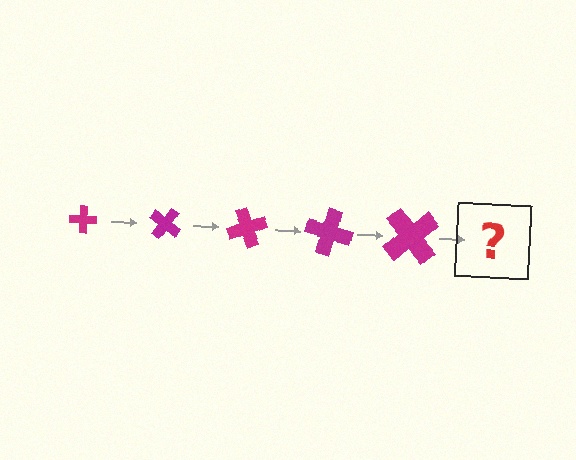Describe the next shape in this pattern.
It should be a cross, larger than the previous one and rotated 175 degrees from the start.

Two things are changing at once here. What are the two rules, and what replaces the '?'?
The two rules are that the cross grows larger each step and it rotates 35 degrees each step. The '?' should be a cross, larger than the previous one and rotated 175 degrees from the start.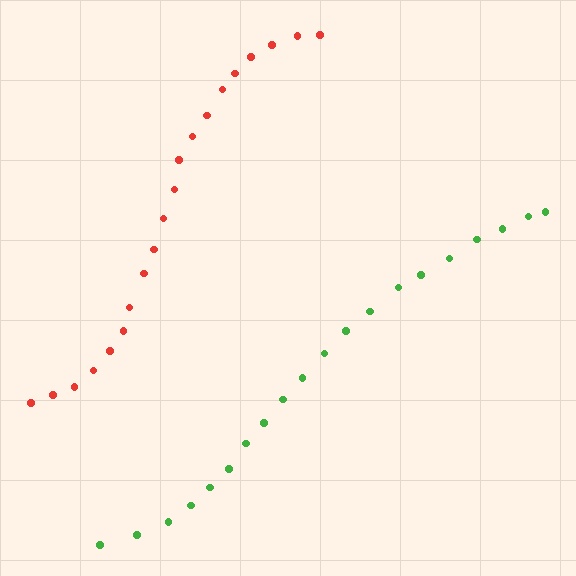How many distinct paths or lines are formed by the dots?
There are 2 distinct paths.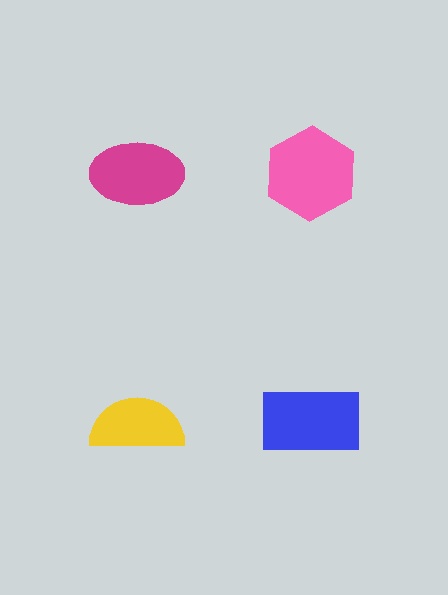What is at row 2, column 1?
A yellow semicircle.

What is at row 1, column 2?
A pink hexagon.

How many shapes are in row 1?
2 shapes.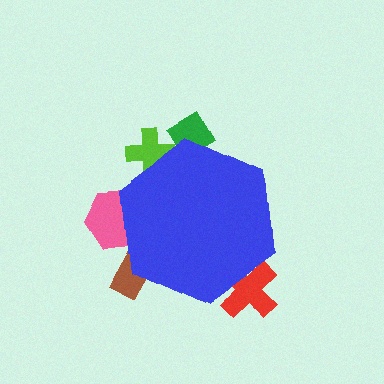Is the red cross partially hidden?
Yes, the red cross is partially hidden behind the blue hexagon.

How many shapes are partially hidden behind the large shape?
5 shapes are partially hidden.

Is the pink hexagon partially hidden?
Yes, the pink hexagon is partially hidden behind the blue hexagon.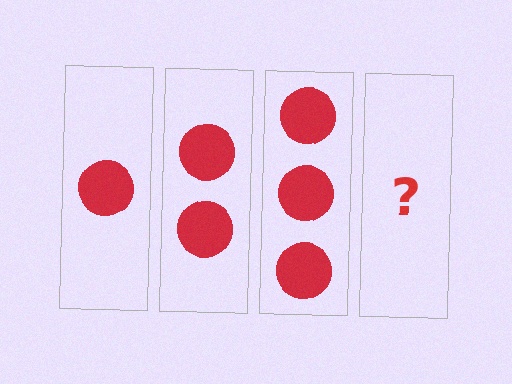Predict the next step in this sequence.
The next step is 4 circles.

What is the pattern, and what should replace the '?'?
The pattern is that each step adds one more circle. The '?' should be 4 circles.